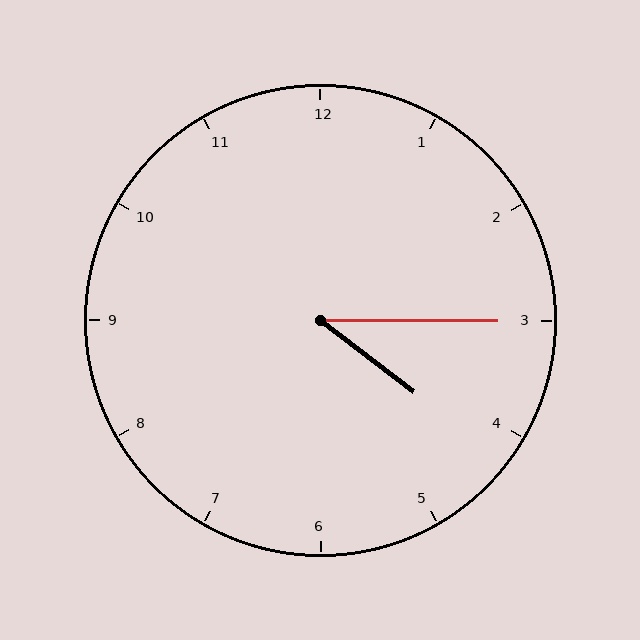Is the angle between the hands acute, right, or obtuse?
It is acute.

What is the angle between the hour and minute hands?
Approximately 38 degrees.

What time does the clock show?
4:15.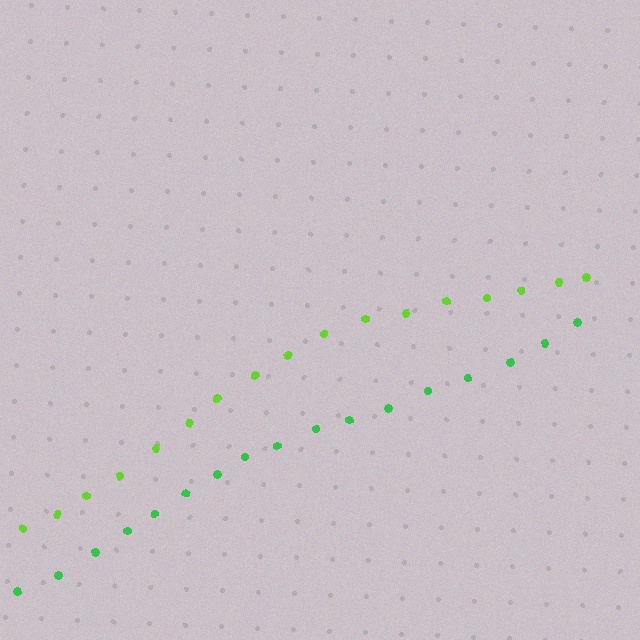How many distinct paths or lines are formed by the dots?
There are 2 distinct paths.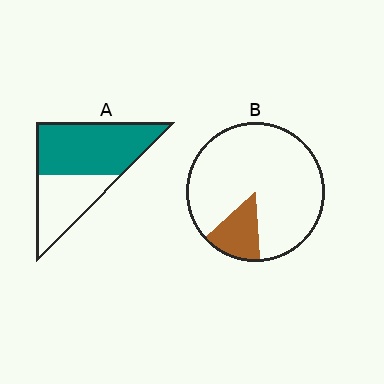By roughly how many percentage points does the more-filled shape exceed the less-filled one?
By roughly 45 percentage points (A over B).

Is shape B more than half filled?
No.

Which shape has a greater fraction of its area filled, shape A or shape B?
Shape A.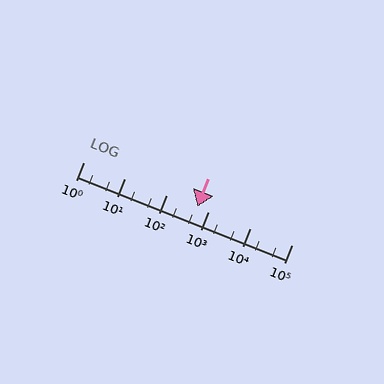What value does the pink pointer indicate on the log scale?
The pointer indicates approximately 550.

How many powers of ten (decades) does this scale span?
The scale spans 5 decades, from 1 to 100000.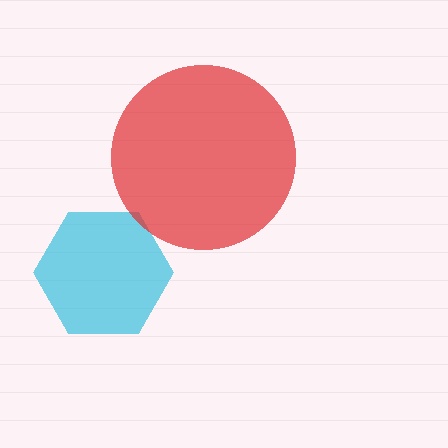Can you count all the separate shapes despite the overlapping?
Yes, there are 2 separate shapes.